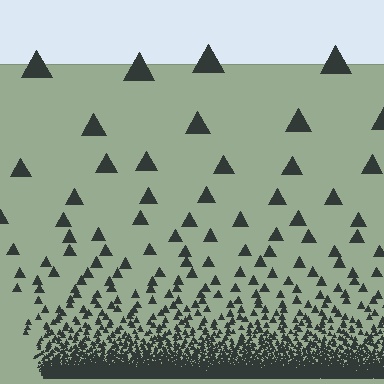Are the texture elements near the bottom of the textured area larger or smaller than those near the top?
Smaller. The gradient is inverted — elements near the bottom are smaller and denser.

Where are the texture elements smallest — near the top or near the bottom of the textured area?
Near the bottom.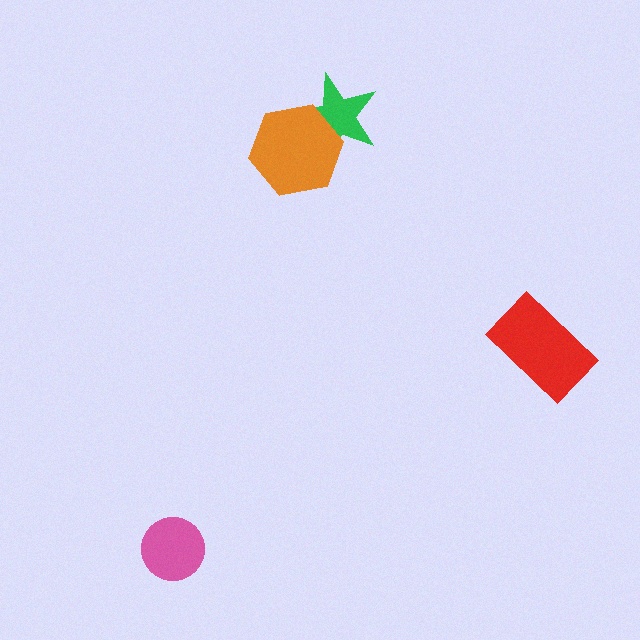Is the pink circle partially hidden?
No, no other shape covers it.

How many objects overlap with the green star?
1 object overlaps with the green star.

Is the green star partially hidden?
Yes, it is partially covered by another shape.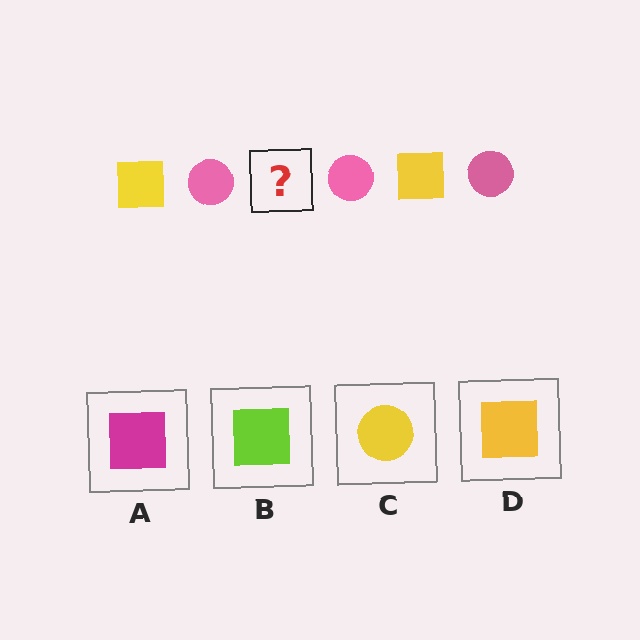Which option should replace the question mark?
Option D.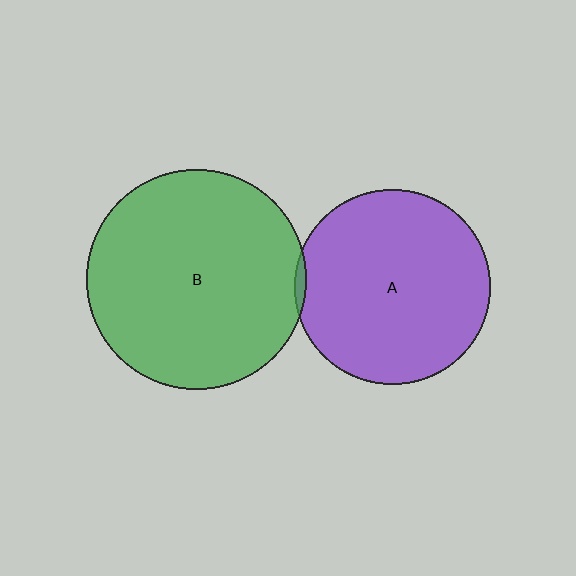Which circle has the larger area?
Circle B (green).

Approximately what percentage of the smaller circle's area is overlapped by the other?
Approximately 5%.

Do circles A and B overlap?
Yes.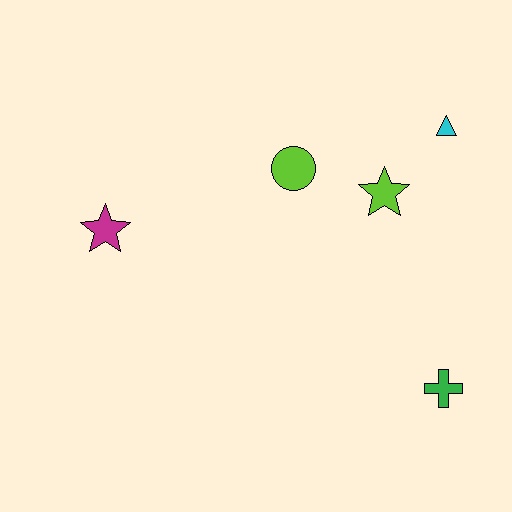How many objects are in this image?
There are 5 objects.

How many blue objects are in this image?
There are no blue objects.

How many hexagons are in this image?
There are no hexagons.